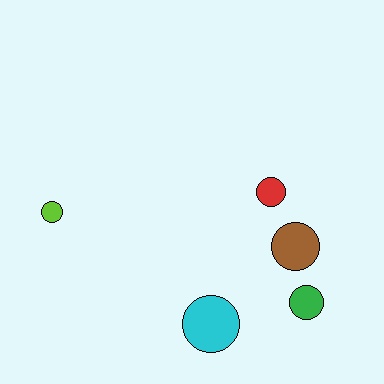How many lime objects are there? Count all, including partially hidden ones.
There is 1 lime object.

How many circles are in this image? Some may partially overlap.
There are 5 circles.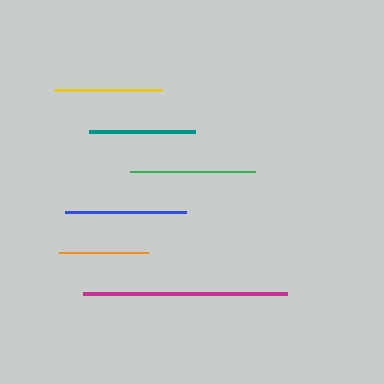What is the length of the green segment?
The green segment is approximately 125 pixels long.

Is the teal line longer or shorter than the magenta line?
The magenta line is longer than the teal line.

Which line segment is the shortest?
The orange line is the shortest at approximately 89 pixels.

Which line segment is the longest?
The magenta line is the longest at approximately 204 pixels.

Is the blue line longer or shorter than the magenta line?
The magenta line is longer than the blue line.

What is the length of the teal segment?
The teal segment is approximately 106 pixels long.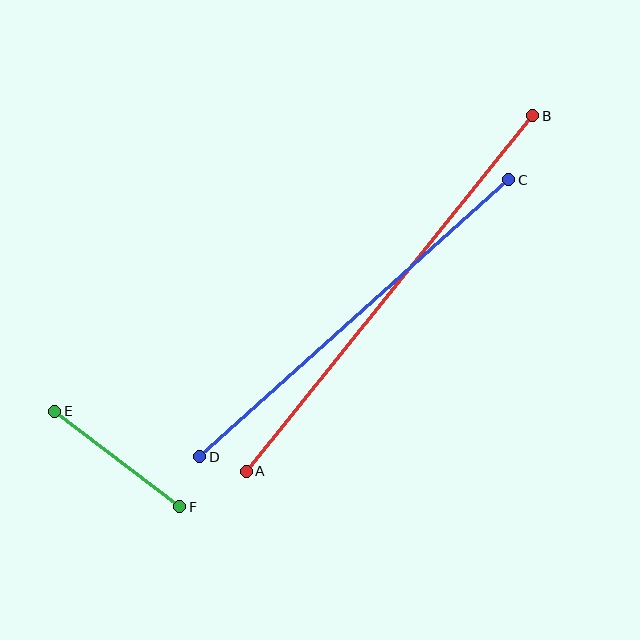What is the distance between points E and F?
The distance is approximately 158 pixels.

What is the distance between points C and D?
The distance is approximately 415 pixels.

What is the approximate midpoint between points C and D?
The midpoint is at approximately (354, 318) pixels.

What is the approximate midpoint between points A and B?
The midpoint is at approximately (389, 294) pixels.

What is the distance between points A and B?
The distance is approximately 456 pixels.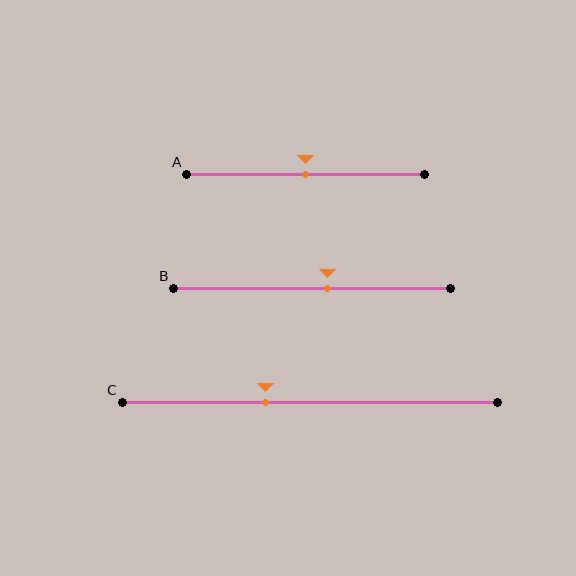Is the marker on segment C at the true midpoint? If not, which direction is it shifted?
No, the marker on segment C is shifted to the left by about 12% of the segment length.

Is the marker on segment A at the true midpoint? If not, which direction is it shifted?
Yes, the marker on segment A is at the true midpoint.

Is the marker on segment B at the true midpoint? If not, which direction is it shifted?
No, the marker on segment B is shifted to the right by about 6% of the segment length.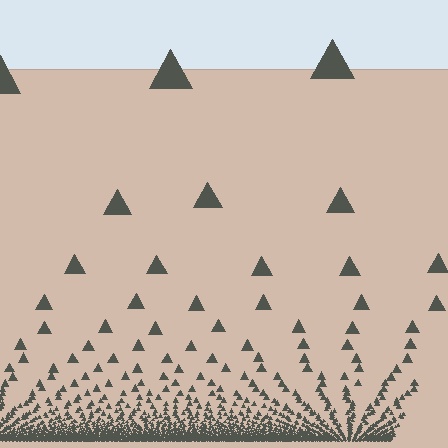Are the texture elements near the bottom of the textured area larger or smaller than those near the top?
Smaller. The gradient is inverted — elements near the bottom are smaller and denser.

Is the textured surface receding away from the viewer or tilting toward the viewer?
The surface appears to tilt toward the viewer. Texture elements get larger and sparser toward the top.